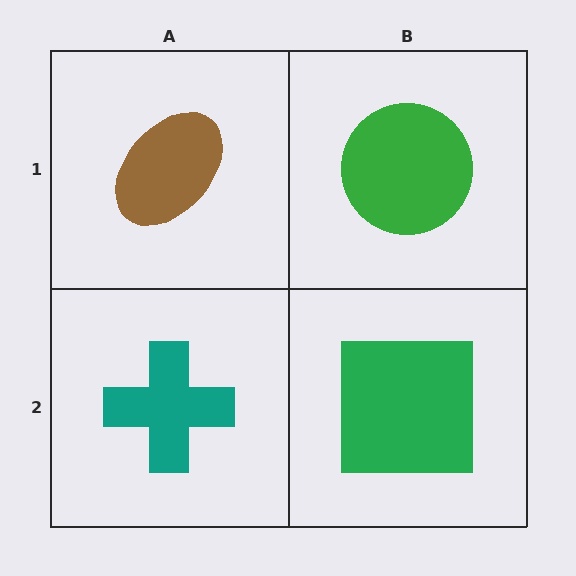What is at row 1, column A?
A brown ellipse.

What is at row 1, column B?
A green circle.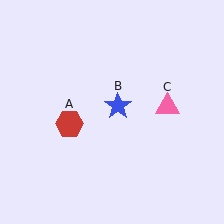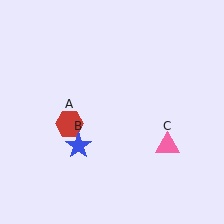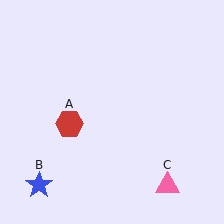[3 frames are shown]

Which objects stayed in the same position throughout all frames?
Red hexagon (object A) remained stationary.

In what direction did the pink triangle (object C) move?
The pink triangle (object C) moved down.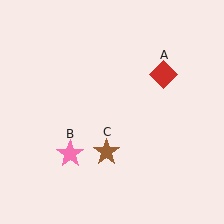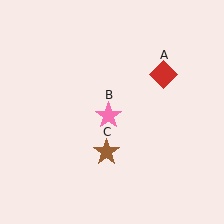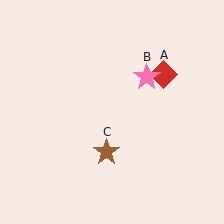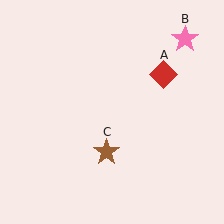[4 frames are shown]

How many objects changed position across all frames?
1 object changed position: pink star (object B).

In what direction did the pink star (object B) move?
The pink star (object B) moved up and to the right.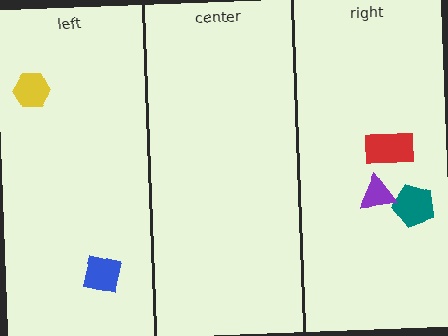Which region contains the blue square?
The left region.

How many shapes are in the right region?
3.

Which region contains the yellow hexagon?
The left region.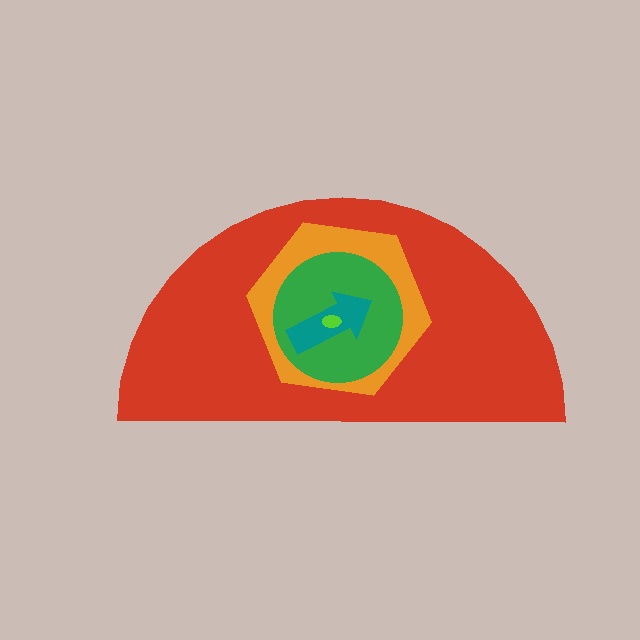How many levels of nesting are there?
5.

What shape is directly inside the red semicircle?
The orange hexagon.